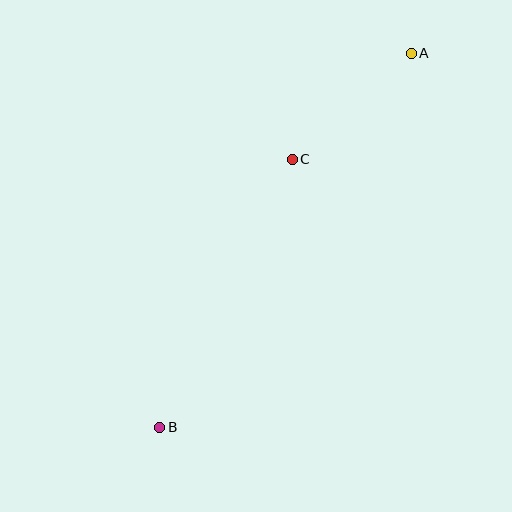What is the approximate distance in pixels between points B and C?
The distance between B and C is approximately 299 pixels.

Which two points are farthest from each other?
Points A and B are farthest from each other.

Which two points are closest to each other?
Points A and C are closest to each other.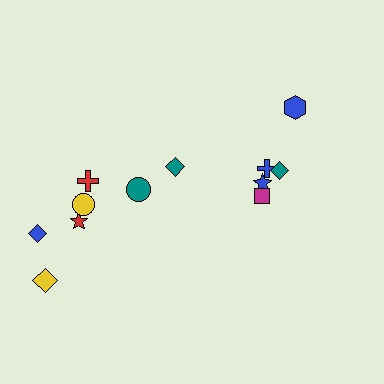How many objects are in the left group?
There are 7 objects.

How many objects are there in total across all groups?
There are 12 objects.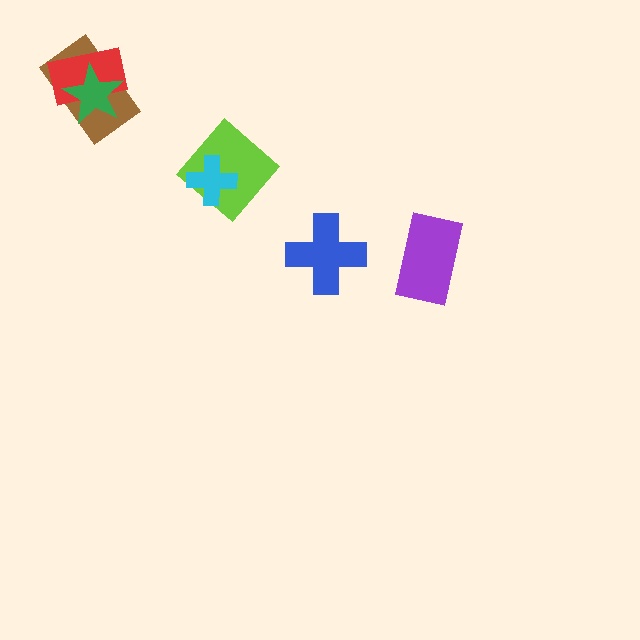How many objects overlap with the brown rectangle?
2 objects overlap with the brown rectangle.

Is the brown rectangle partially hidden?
Yes, it is partially covered by another shape.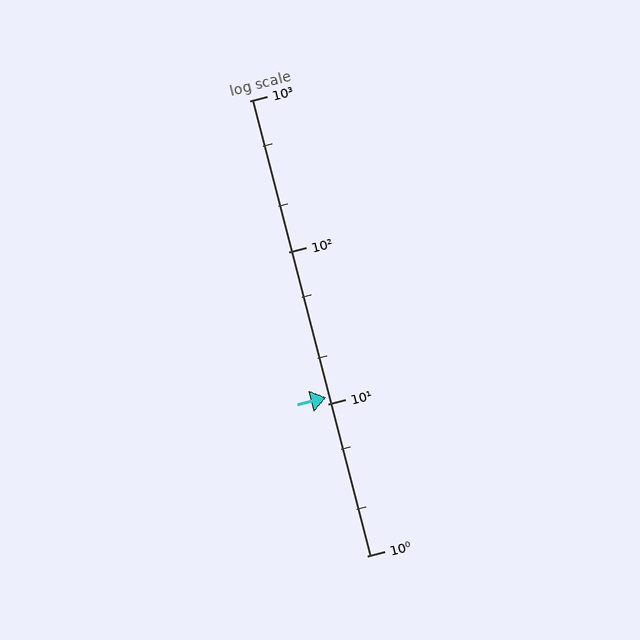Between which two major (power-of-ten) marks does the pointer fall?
The pointer is between 10 and 100.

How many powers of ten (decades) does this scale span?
The scale spans 3 decades, from 1 to 1000.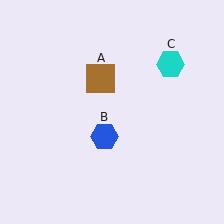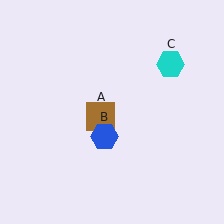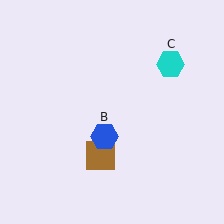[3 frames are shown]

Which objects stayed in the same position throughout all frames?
Blue hexagon (object B) and cyan hexagon (object C) remained stationary.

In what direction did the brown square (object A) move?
The brown square (object A) moved down.